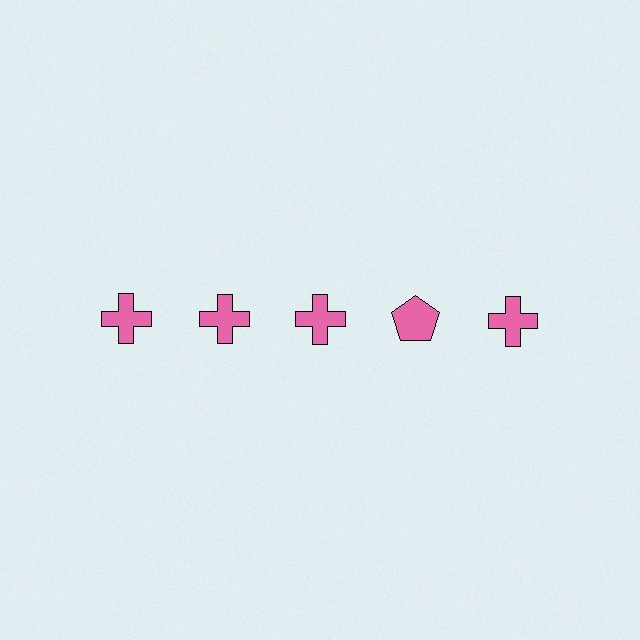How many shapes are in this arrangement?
There are 5 shapes arranged in a grid pattern.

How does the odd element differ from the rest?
It has a different shape: pentagon instead of cross.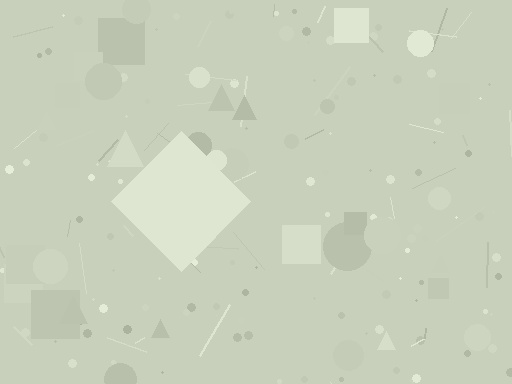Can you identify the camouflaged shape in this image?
The camouflaged shape is a diamond.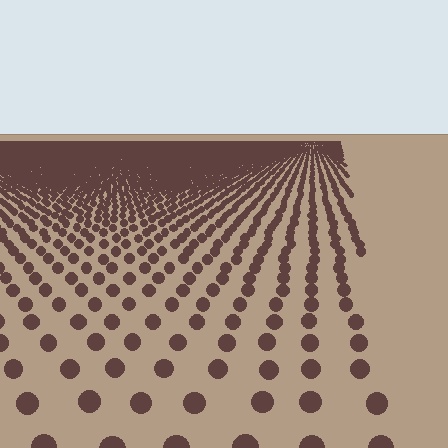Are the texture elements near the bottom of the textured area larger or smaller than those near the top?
Larger. Near the bottom, elements are closer to the viewer and appear at a bigger on-screen size.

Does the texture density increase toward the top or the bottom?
Density increases toward the top.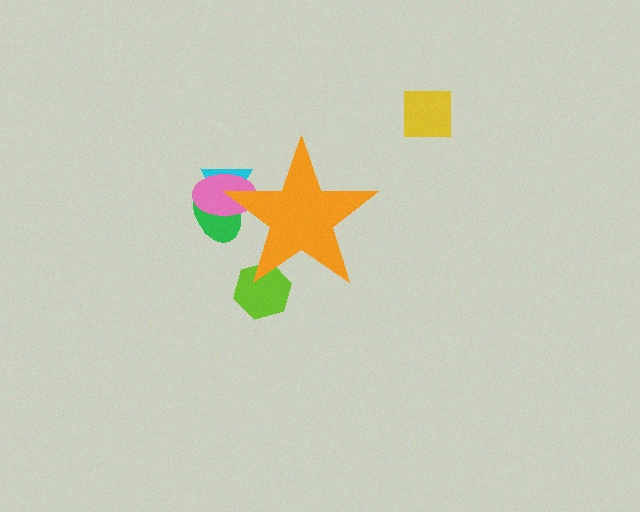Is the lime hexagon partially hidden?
Yes, the lime hexagon is partially hidden behind the orange star.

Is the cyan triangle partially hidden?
Yes, the cyan triangle is partially hidden behind the orange star.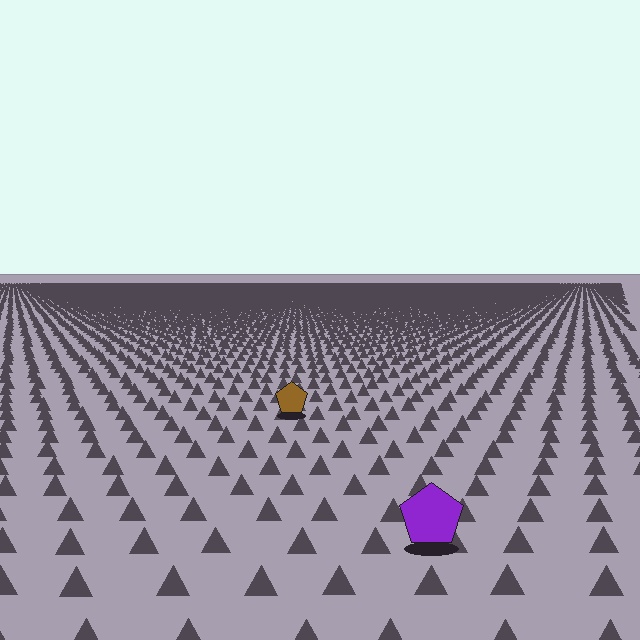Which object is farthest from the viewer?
The brown pentagon is farthest from the viewer. It appears smaller and the ground texture around it is denser.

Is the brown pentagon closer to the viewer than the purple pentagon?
No. The purple pentagon is closer — you can tell from the texture gradient: the ground texture is coarser near it.